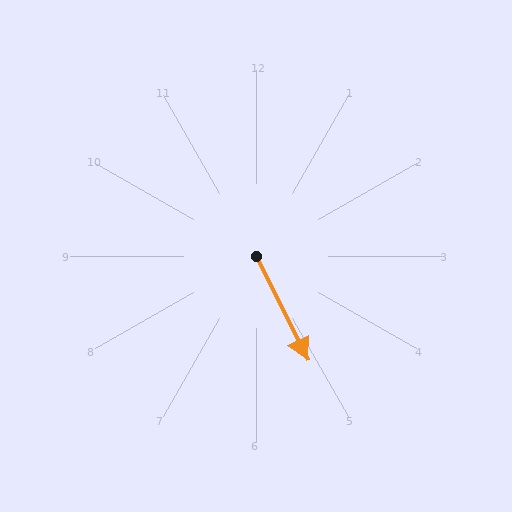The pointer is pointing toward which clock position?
Roughly 5 o'clock.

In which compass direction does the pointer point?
Southeast.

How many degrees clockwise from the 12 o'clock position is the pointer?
Approximately 153 degrees.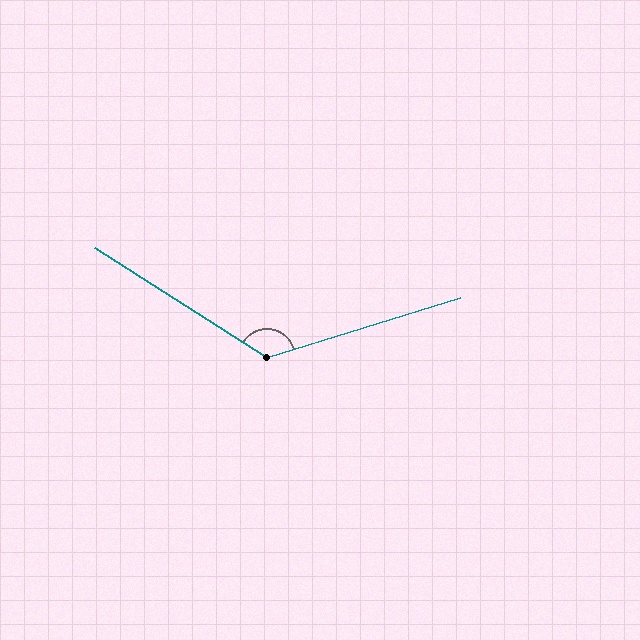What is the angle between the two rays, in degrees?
Approximately 130 degrees.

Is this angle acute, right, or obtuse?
It is obtuse.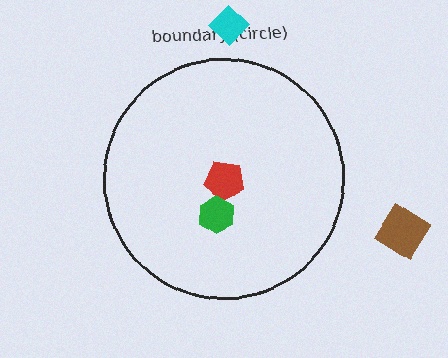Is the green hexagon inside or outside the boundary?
Inside.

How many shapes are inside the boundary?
2 inside, 2 outside.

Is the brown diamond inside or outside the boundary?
Outside.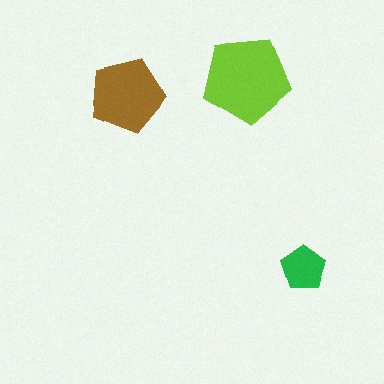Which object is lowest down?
The green pentagon is bottommost.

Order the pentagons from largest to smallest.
the lime one, the brown one, the green one.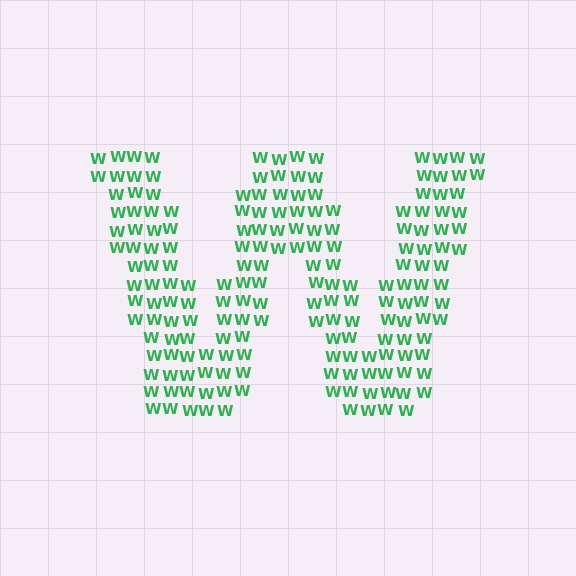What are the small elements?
The small elements are letter W's.